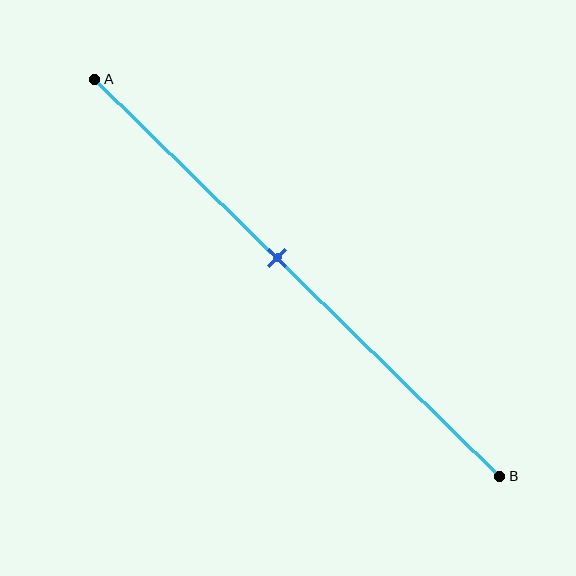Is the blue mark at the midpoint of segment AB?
No, the mark is at about 45% from A, not at the 50% midpoint.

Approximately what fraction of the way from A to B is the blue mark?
The blue mark is approximately 45% of the way from A to B.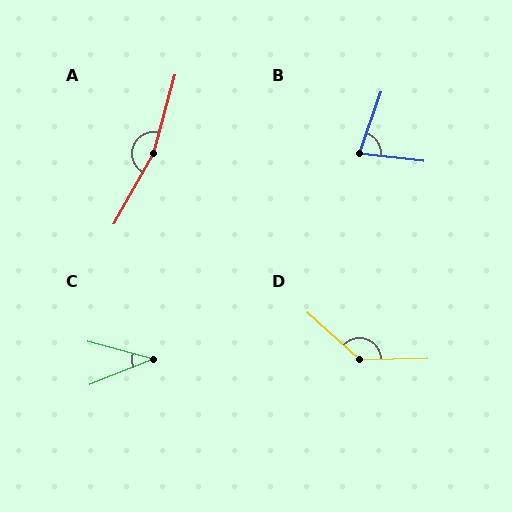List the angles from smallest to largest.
C (37°), B (77°), D (137°), A (166°).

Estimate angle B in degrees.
Approximately 77 degrees.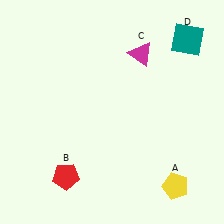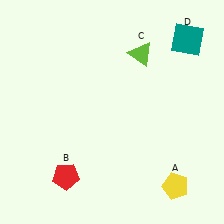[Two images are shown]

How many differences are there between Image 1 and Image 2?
There is 1 difference between the two images.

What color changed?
The triangle (C) changed from magenta in Image 1 to lime in Image 2.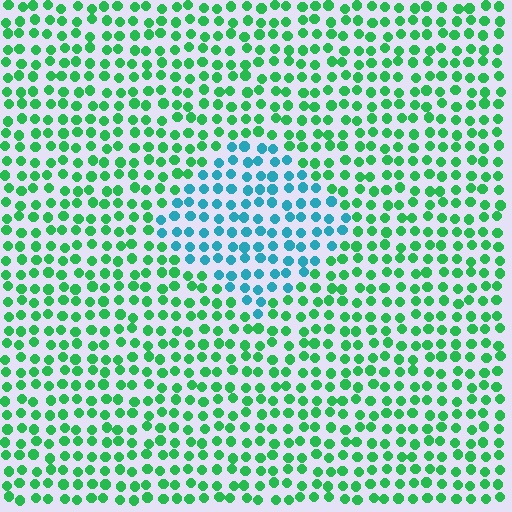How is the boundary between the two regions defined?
The boundary is defined purely by a slight shift in hue (about 52 degrees). Spacing, size, and orientation are identical on both sides.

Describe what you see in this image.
The image is filled with small green elements in a uniform arrangement. A diamond-shaped region is visible where the elements are tinted to a slightly different hue, forming a subtle color boundary.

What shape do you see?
I see a diamond.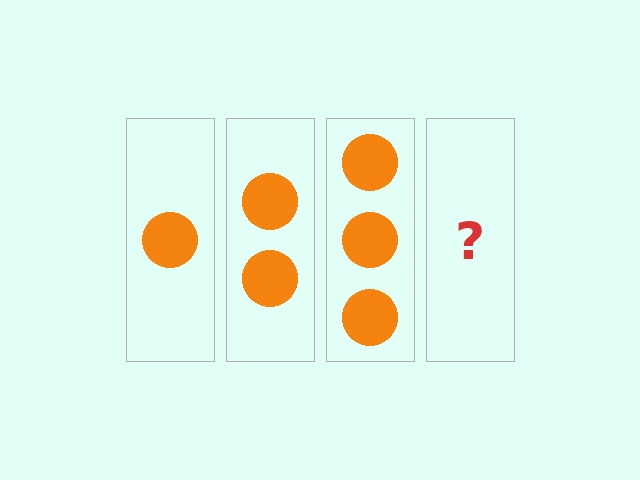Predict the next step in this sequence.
The next step is 4 circles.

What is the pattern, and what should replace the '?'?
The pattern is that each step adds one more circle. The '?' should be 4 circles.